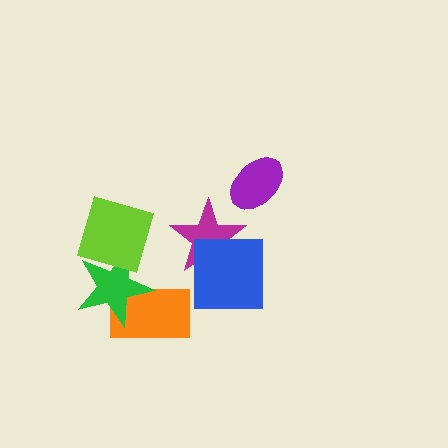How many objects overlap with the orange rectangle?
1 object overlaps with the orange rectangle.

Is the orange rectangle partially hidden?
Yes, it is partially covered by another shape.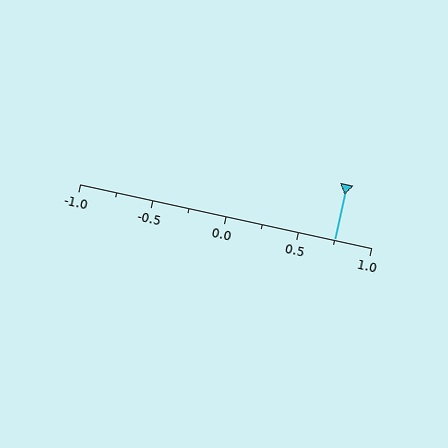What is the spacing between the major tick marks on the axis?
The major ticks are spaced 0.5 apart.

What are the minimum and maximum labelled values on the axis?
The axis runs from -1.0 to 1.0.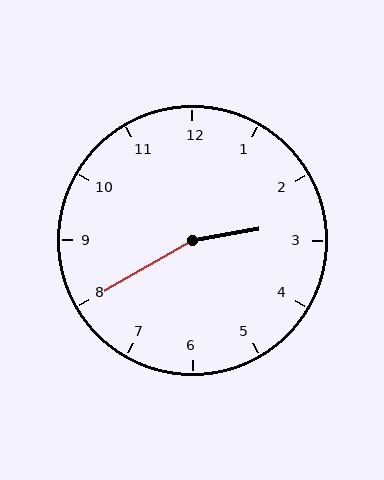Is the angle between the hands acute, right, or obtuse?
It is obtuse.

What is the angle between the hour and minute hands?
Approximately 160 degrees.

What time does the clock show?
2:40.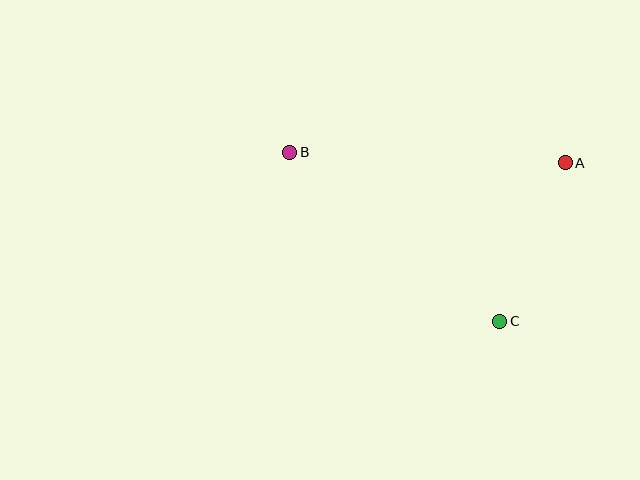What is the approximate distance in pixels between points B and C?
The distance between B and C is approximately 269 pixels.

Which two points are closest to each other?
Points A and C are closest to each other.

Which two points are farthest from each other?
Points A and B are farthest from each other.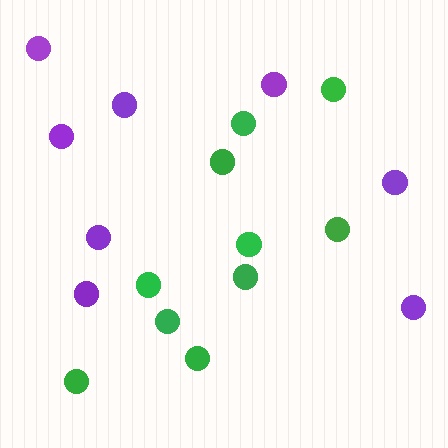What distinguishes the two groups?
There are 2 groups: one group of purple circles (8) and one group of green circles (10).